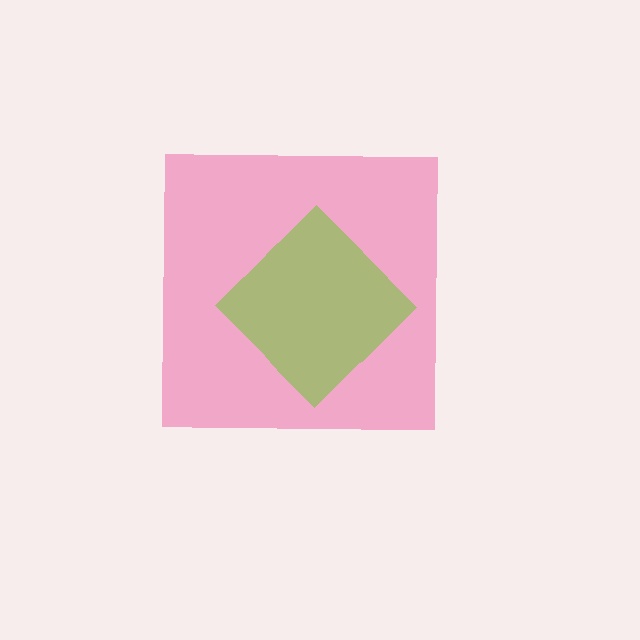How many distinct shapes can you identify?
There are 2 distinct shapes: a pink square, a lime diamond.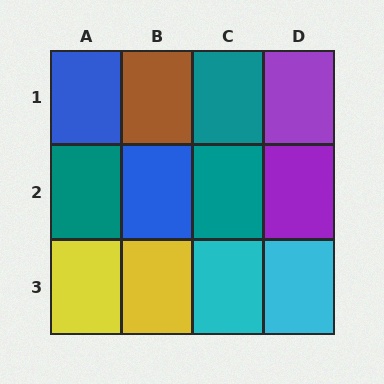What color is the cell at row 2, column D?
Purple.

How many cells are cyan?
2 cells are cyan.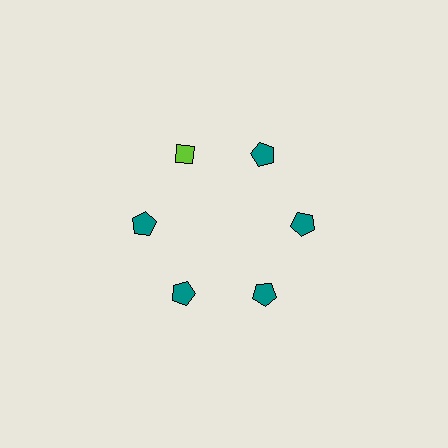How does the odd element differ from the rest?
It differs in both color (lime instead of teal) and shape (diamond instead of pentagon).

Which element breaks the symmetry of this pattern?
The lime diamond at roughly the 11 o'clock position breaks the symmetry. All other shapes are teal pentagons.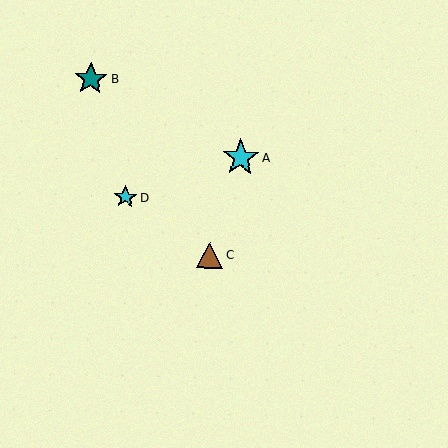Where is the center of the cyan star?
The center of the cyan star is at (241, 158).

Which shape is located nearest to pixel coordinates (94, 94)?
The teal star (labeled B) at (91, 79) is nearest to that location.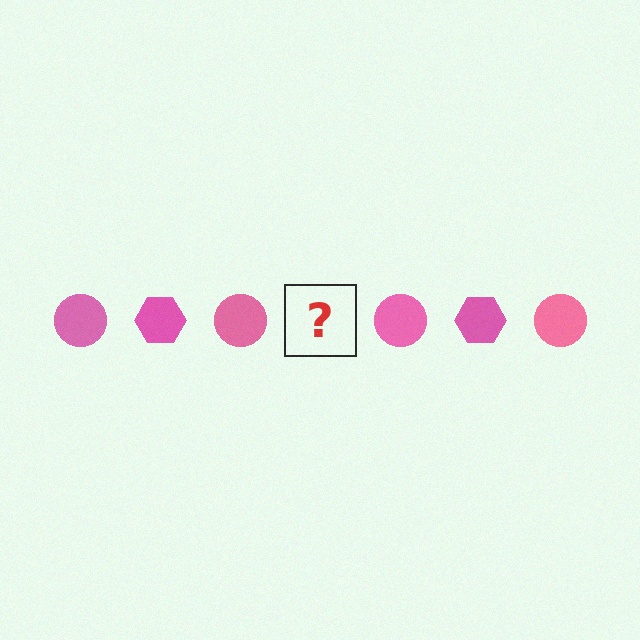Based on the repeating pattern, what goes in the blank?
The blank should be a pink hexagon.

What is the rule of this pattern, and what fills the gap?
The rule is that the pattern cycles through circle, hexagon shapes in pink. The gap should be filled with a pink hexagon.